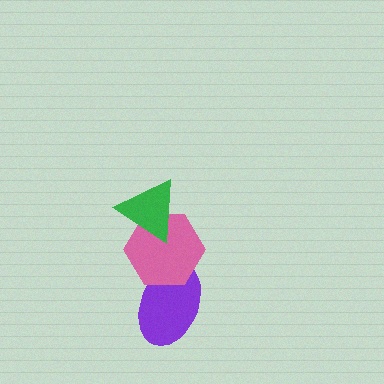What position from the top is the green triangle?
The green triangle is 1st from the top.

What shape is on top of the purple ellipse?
The pink hexagon is on top of the purple ellipse.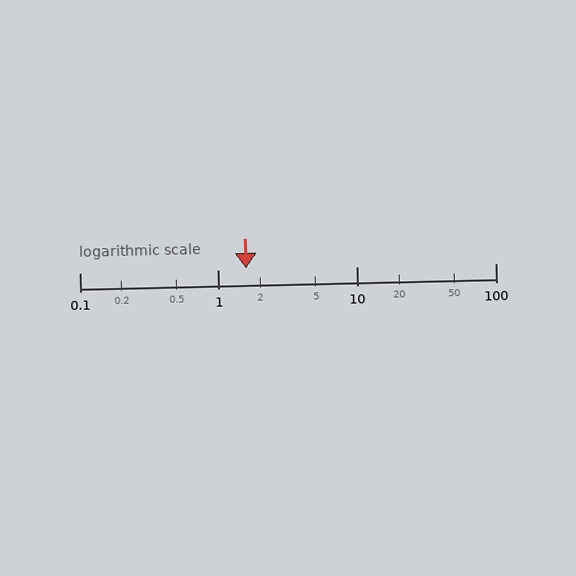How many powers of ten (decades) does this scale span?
The scale spans 3 decades, from 0.1 to 100.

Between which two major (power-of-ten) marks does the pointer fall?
The pointer is between 1 and 10.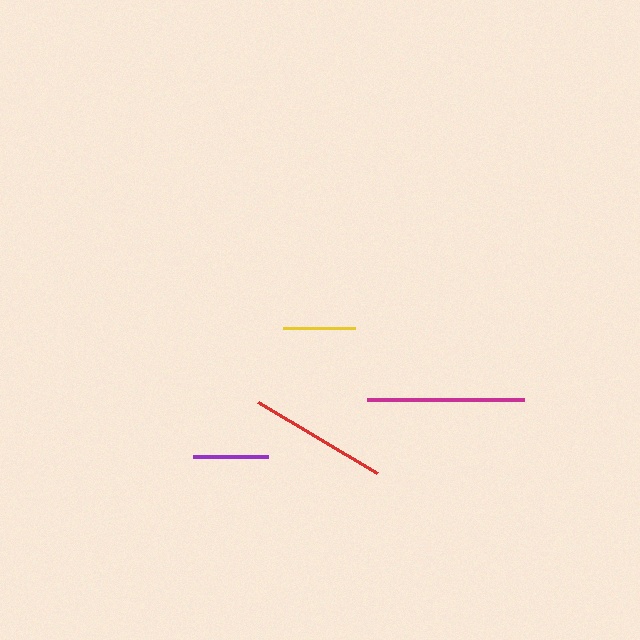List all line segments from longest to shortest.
From longest to shortest: magenta, red, purple, yellow.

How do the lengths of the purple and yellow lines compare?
The purple and yellow lines are approximately the same length.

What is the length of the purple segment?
The purple segment is approximately 75 pixels long.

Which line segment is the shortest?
The yellow line is the shortest at approximately 73 pixels.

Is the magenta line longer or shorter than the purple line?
The magenta line is longer than the purple line.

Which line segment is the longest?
The magenta line is the longest at approximately 156 pixels.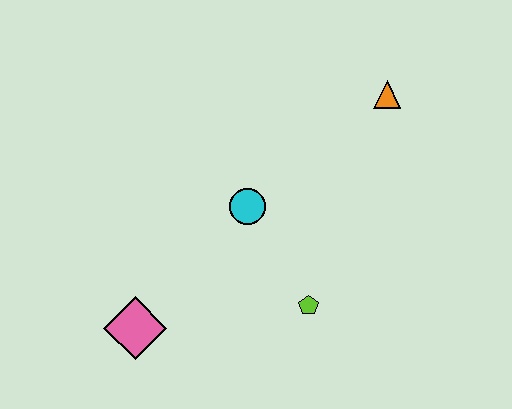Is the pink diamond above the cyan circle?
No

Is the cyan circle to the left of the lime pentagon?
Yes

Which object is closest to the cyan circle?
The lime pentagon is closest to the cyan circle.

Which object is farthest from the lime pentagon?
The orange triangle is farthest from the lime pentagon.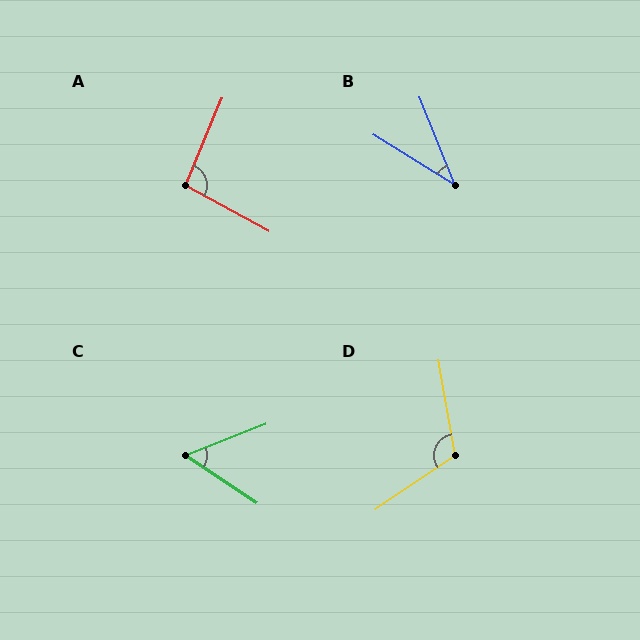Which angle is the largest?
D, at approximately 115 degrees.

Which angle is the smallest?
B, at approximately 36 degrees.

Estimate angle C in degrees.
Approximately 55 degrees.